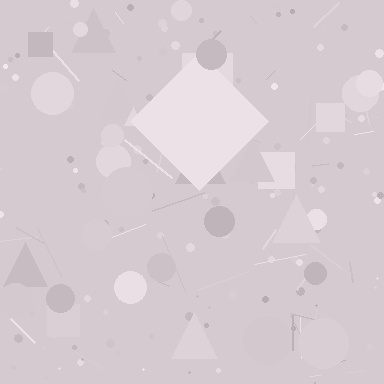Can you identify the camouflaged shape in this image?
The camouflaged shape is a diamond.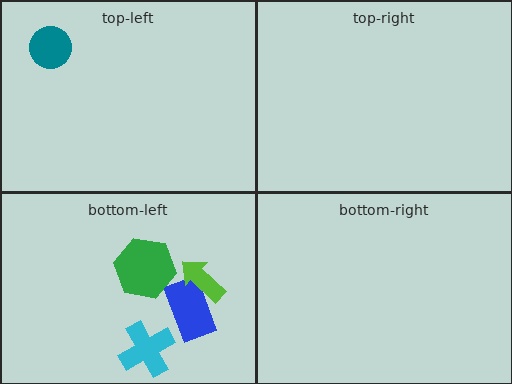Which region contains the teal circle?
The top-left region.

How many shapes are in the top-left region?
1.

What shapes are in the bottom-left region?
The blue rectangle, the cyan cross, the lime arrow, the green hexagon.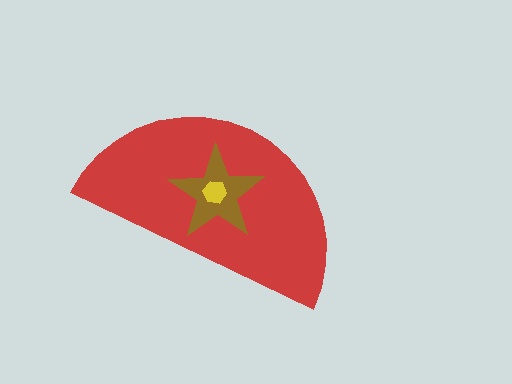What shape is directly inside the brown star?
The yellow hexagon.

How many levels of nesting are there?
3.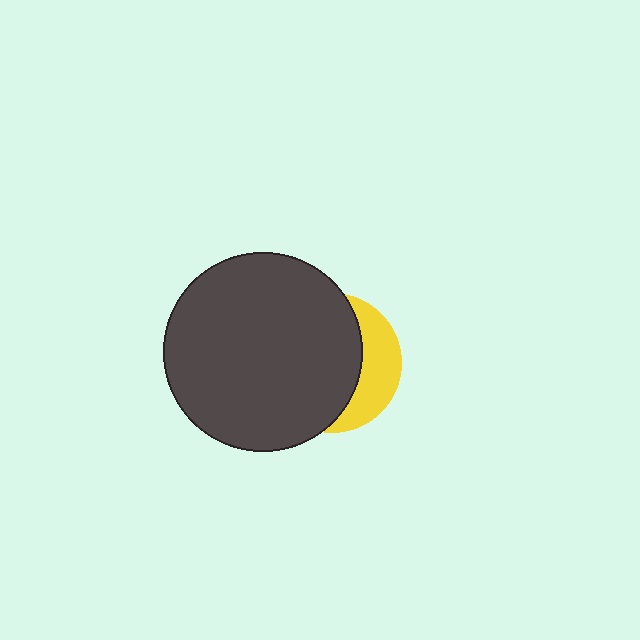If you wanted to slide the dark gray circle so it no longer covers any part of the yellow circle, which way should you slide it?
Slide it left — that is the most direct way to separate the two shapes.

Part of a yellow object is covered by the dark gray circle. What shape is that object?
It is a circle.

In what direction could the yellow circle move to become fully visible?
The yellow circle could move right. That would shift it out from behind the dark gray circle entirely.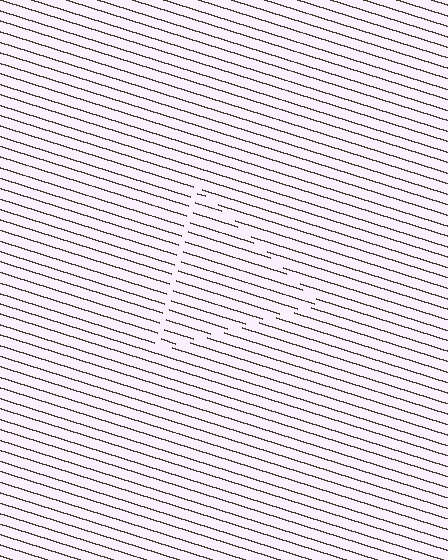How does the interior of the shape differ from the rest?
The interior of the shape contains the same grating, shifted by half a period — the contour is defined by the phase discontinuity where line-ends from the inner and outer gratings abut.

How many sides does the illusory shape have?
3 sides — the line-ends trace a triangle.